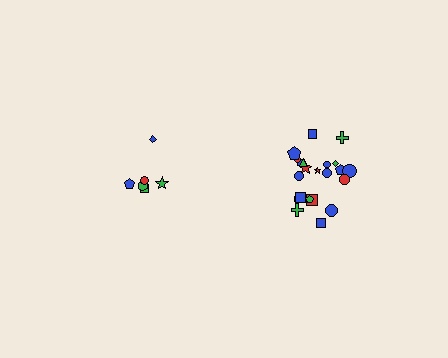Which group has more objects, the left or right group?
The right group.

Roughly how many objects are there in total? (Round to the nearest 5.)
Roughly 30 objects in total.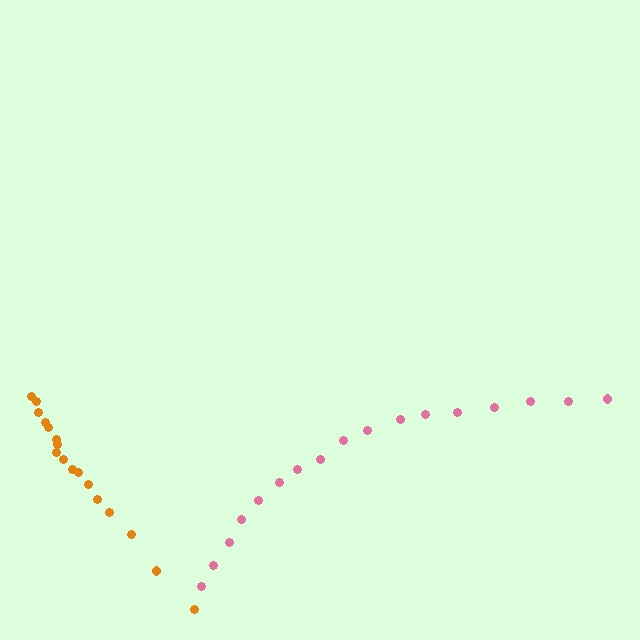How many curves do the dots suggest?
There are 2 distinct paths.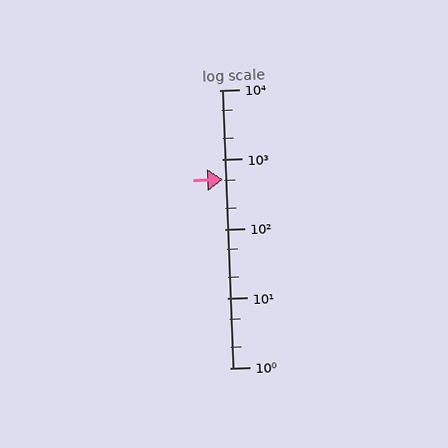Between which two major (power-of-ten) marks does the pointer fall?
The pointer is between 100 and 1000.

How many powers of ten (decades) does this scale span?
The scale spans 4 decades, from 1 to 10000.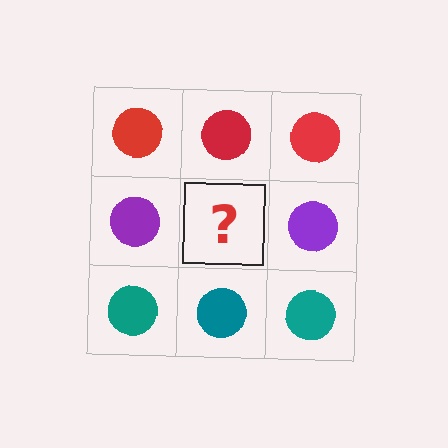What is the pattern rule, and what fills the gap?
The rule is that each row has a consistent color. The gap should be filled with a purple circle.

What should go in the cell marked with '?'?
The missing cell should contain a purple circle.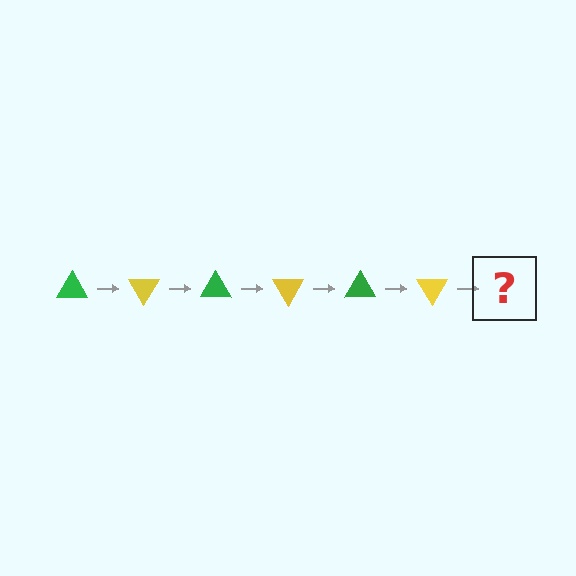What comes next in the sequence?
The next element should be a green triangle, rotated 360 degrees from the start.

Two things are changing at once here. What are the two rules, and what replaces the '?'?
The two rules are that it rotates 60 degrees each step and the color cycles through green and yellow. The '?' should be a green triangle, rotated 360 degrees from the start.